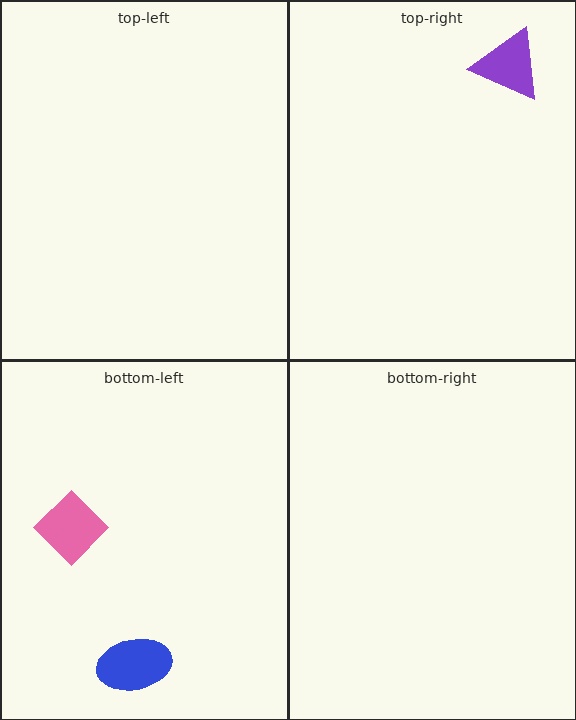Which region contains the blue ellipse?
The bottom-left region.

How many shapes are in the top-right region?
1.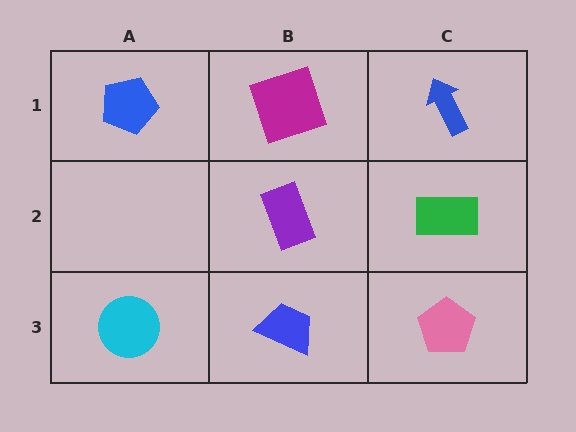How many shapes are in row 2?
2 shapes.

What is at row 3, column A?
A cyan circle.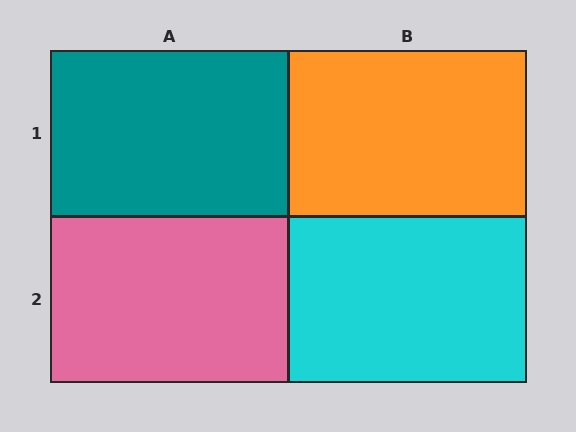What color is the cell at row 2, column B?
Cyan.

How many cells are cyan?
1 cell is cyan.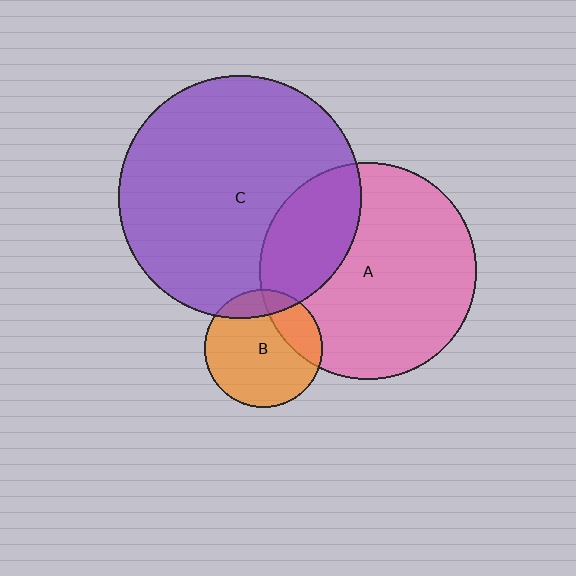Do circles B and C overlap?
Yes.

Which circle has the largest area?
Circle C (purple).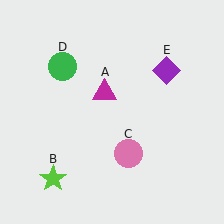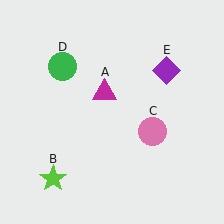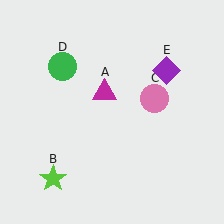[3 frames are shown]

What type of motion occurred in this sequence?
The pink circle (object C) rotated counterclockwise around the center of the scene.